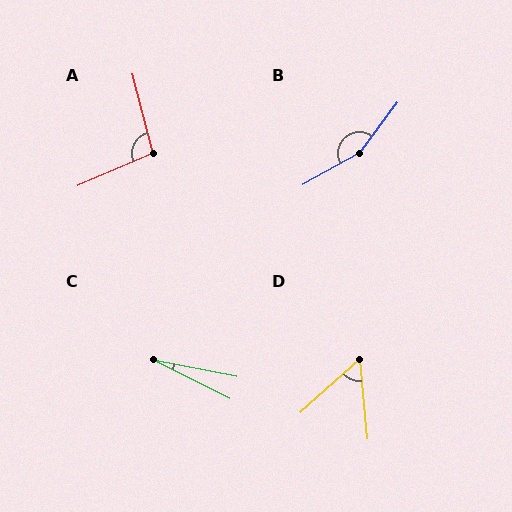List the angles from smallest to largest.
C (15°), D (53°), A (99°), B (157°).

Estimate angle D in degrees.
Approximately 53 degrees.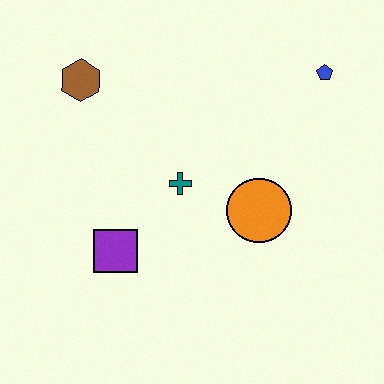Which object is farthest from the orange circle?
The brown hexagon is farthest from the orange circle.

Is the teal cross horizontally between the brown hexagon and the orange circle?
Yes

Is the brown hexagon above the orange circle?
Yes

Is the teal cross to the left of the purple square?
No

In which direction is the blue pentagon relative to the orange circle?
The blue pentagon is above the orange circle.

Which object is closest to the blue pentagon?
The orange circle is closest to the blue pentagon.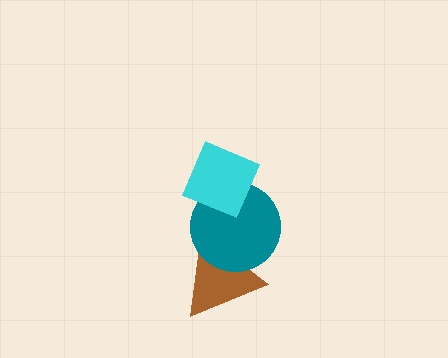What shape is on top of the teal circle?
The cyan diamond is on top of the teal circle.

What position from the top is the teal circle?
The teal circle is 2nd from the top.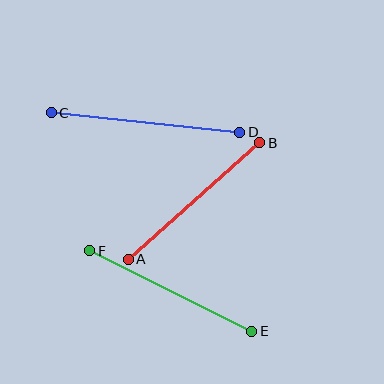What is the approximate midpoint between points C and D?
The midpoint is at approximately (146, 122) pixels.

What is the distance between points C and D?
The distance is approximately 190 pixels.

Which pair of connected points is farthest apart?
Points C and D are farthest apart.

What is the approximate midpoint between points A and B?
The midpoint is at approximately (194, 201) pixels.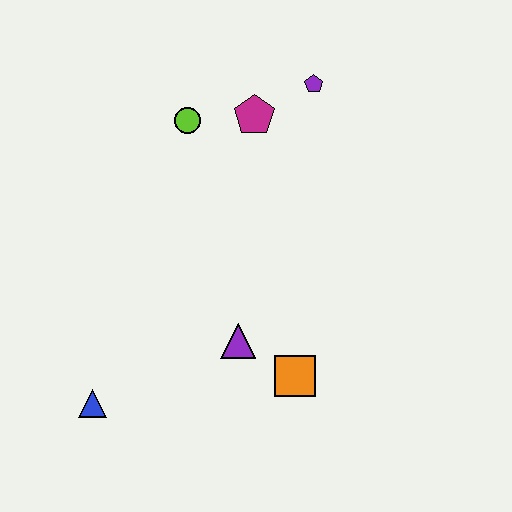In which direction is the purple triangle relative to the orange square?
The purple triangle is to the left of the orange square.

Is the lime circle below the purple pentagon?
Yes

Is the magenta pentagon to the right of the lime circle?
Yes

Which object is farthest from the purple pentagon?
The blue triangle is farthest from the purple pentagon.